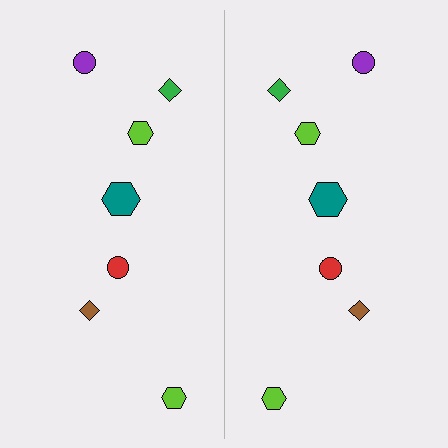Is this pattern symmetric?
Yes, this pattern has bilateral (reflection) symmetry.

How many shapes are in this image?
There are 14 shapes in this image.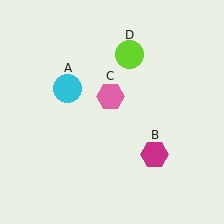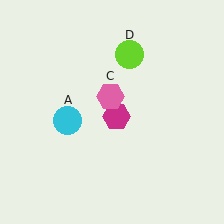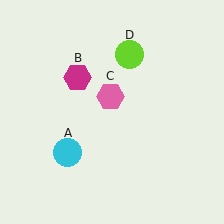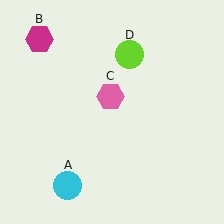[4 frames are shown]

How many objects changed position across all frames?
2 objects changed position: cyan circle (object A), magenta hexagon (object B).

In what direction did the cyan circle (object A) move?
The cyan circle (object A) moved down.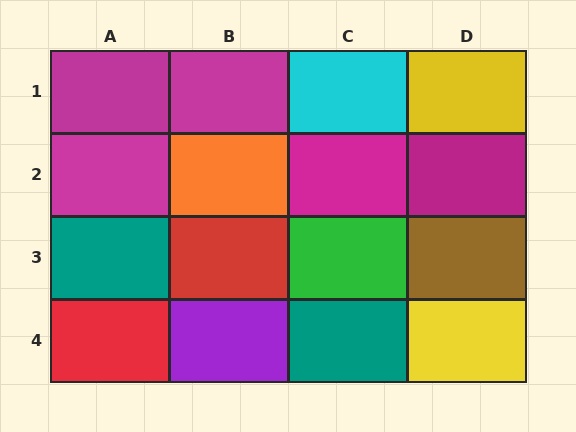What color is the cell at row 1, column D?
Yellow.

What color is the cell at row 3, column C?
Green.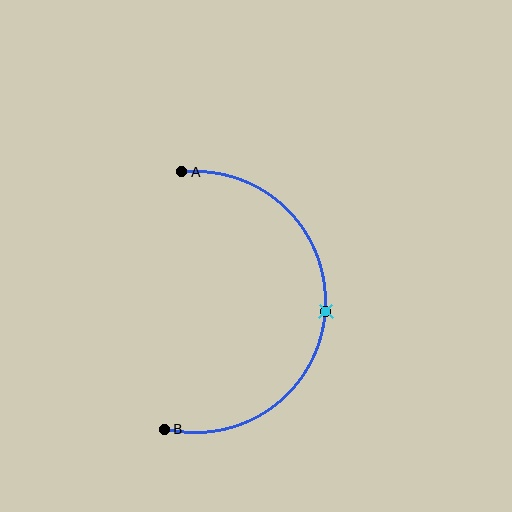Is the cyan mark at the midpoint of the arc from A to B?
Yes. The cyan mark lies on the arc at equal arc-length from both A and B — it is the arc midpoint.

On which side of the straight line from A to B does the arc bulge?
The arc bulges to the right of the straight line connecting A and B.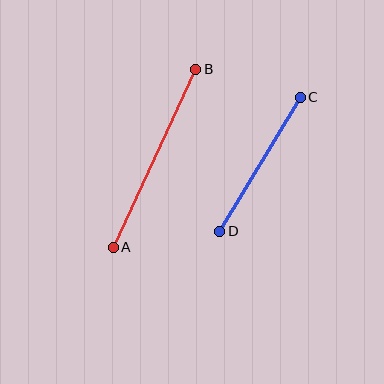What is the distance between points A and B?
The distance is approximately 196 pixels.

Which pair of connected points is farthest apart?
Points A and B are farthest apart.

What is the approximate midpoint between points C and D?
The midpoint is at approximately (260, 164) pixels.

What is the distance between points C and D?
The distance is approximately 157 pixels.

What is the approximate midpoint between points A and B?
The midpoint is at approximately (154, 158) pixels.